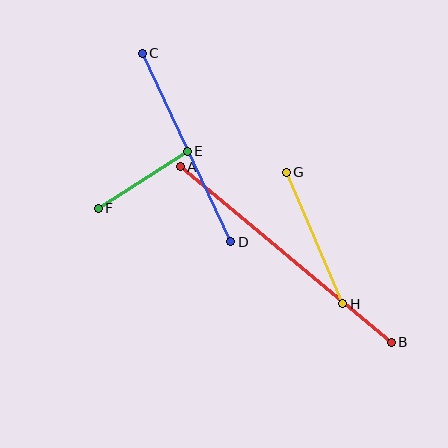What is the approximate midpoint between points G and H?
The midpoint is at approximately (315, 238) pixels.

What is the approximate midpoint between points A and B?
The midpoint is at approximately (286, 254) pixels.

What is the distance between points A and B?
The distance is approximately 274 pixels.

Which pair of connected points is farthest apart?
Points A and B are farthest apart.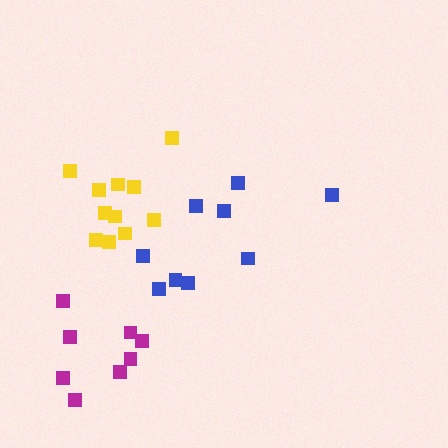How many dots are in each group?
Group 1: 9 dots, Group 2: 8 dots, Group 3: 11 dots (28 total).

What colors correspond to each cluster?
The clusters are colored: blue, magenta, yellow.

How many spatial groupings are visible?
There are 3 spatial groupings.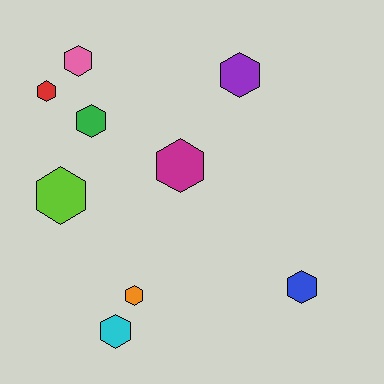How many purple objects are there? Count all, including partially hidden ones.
There is 1 purple object.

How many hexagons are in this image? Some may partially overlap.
There are 9 hexagons.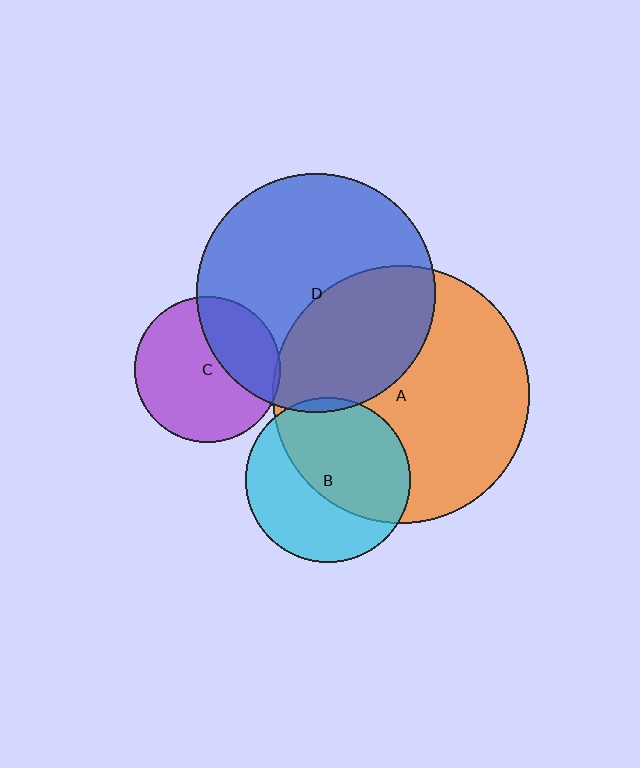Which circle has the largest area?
Circle A (orange).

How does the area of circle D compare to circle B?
Approximately 2.1 times.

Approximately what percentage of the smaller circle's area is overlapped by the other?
Approximately 55%.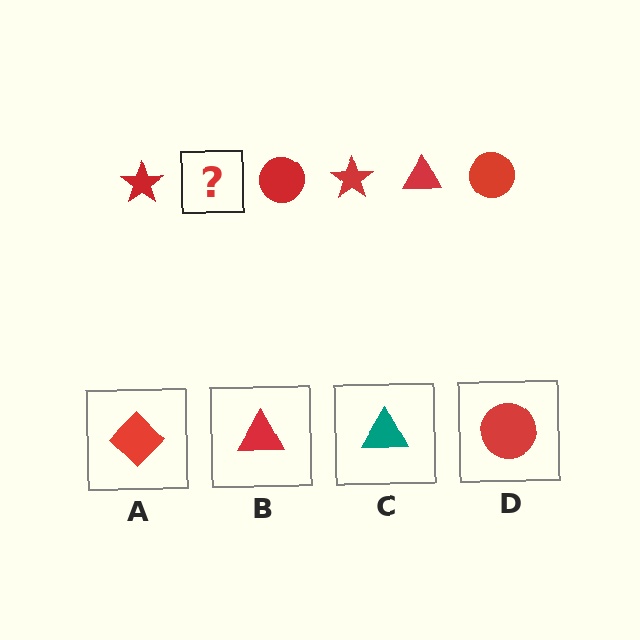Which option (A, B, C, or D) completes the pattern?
B.